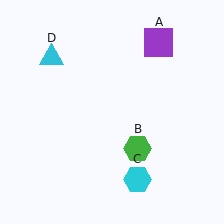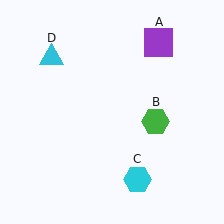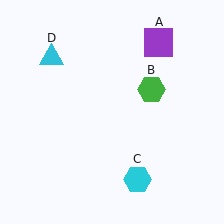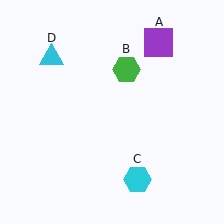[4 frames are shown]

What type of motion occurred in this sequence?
The green hexagon (object B) rotated counterclockwise around the center of the scene.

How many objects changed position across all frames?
1 object changed position: green hexagon (object B).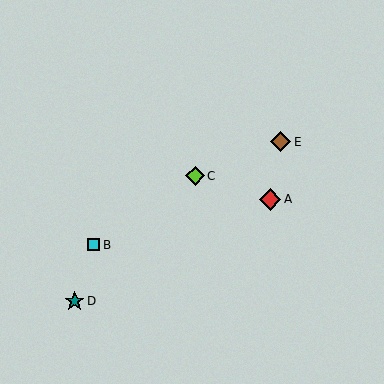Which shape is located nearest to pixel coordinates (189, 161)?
The lime diamond (labeled C) at (195, 176) is nearest to that location.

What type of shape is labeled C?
Shape C is a lime diamond.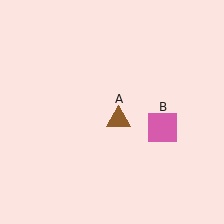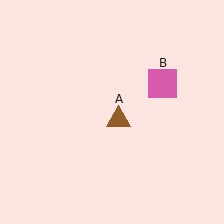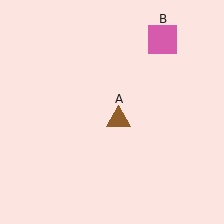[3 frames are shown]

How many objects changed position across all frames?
1 object changed position: pink square (object B).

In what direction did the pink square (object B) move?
The pink square (object B) moved up.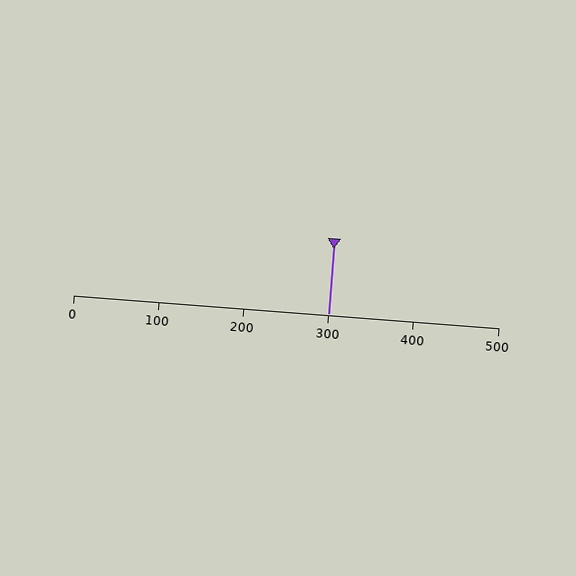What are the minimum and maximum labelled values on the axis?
The axis runs from 0 to 500.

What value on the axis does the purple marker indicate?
The marker indicates approximately 300.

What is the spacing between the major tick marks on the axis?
The major ticks are spaced 100 apart.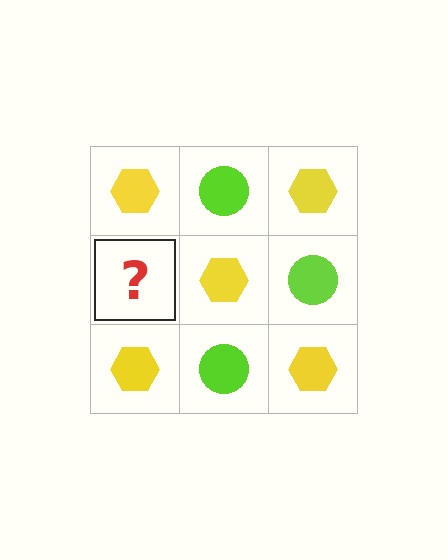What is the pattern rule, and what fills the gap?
The rule is that it alternates yellow hexagon and lime circle in a checkerboard pattern. The gap should be filled with a lime circle.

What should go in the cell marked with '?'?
The missing cell should contain a lime circle.